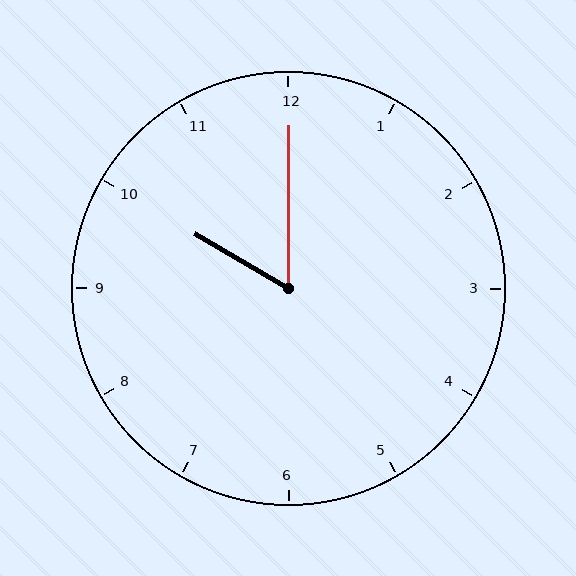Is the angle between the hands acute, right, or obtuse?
It is acute.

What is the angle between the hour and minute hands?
Approximately 60 degrees.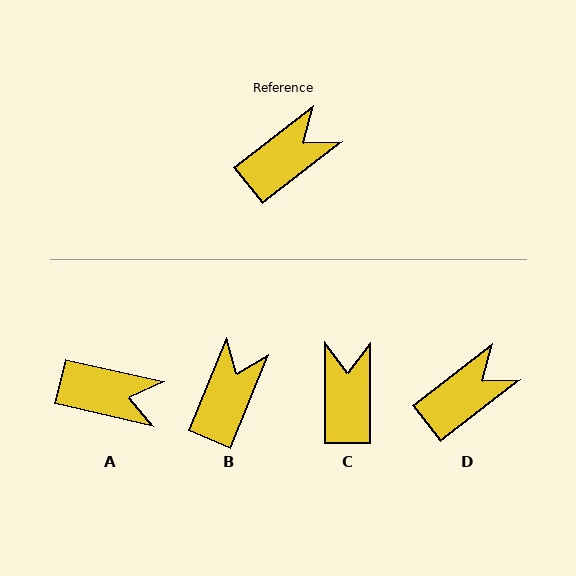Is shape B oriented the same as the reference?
No, it is off by about 30 degrees.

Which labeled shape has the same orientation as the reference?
D.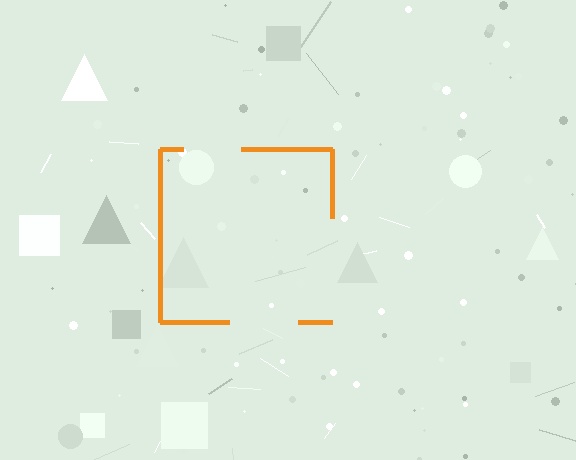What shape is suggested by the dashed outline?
The dashed outline suggests a square.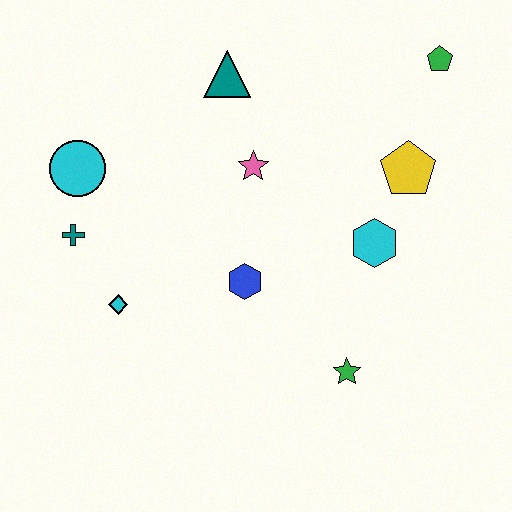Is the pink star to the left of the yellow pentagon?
Yes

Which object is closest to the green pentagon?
The yellow pentagon is closest to the green pentagon.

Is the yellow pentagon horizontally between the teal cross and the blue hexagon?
No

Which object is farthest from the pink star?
The green star is farthest from the pink star.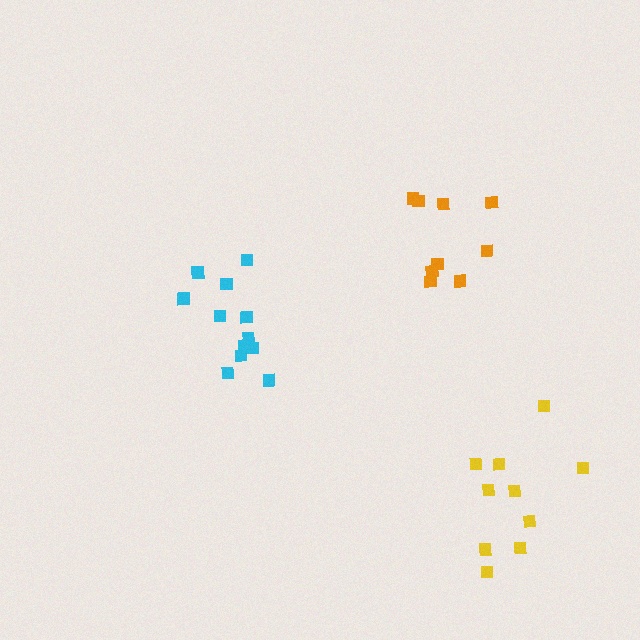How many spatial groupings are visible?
There are 3 spatial groupings.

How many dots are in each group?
Group 1: 10 dots, Group 2: 9 dots, Group 3: 12 dots (31 total).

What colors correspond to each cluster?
The clusters are colored: yellow, orange, cyan.